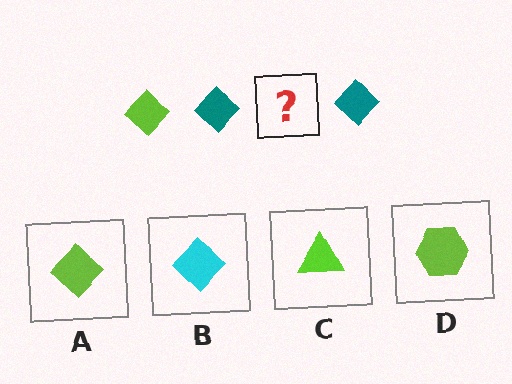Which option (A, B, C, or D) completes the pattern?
A.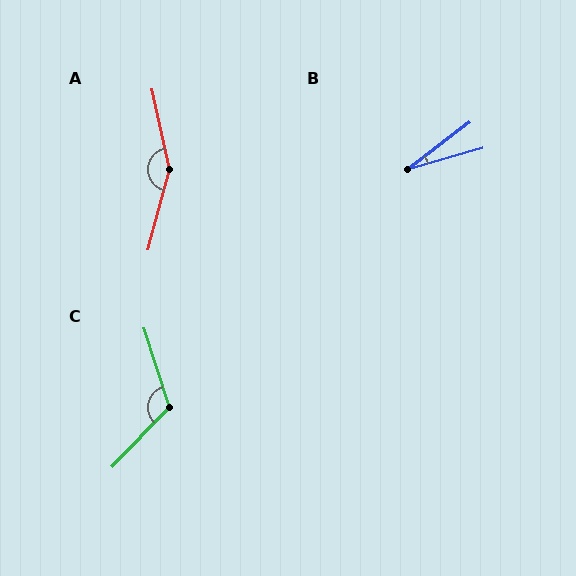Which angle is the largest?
A, at approximately 153 degrees.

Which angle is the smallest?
B, at approximately 21 degrees.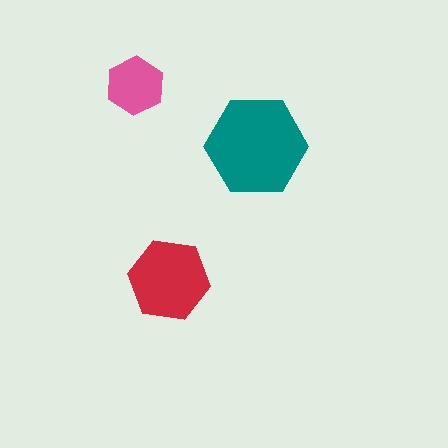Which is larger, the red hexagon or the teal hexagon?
The teal one.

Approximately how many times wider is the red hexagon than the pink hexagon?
About 1.5 times wider.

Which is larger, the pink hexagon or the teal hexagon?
The teal one.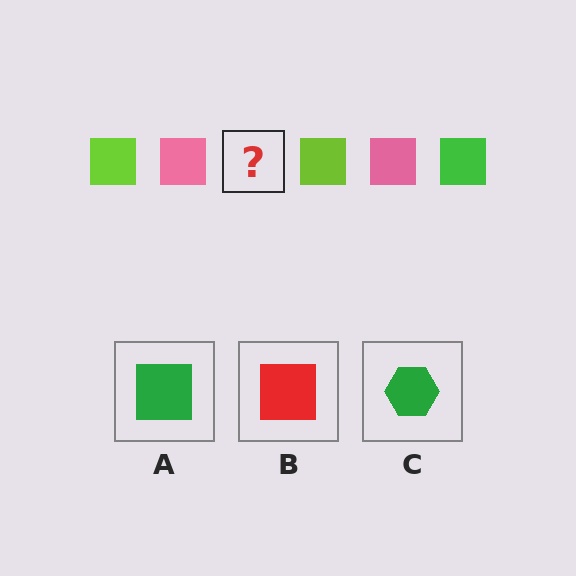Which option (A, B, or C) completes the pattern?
A.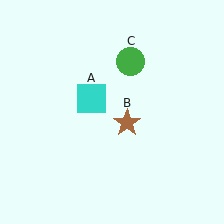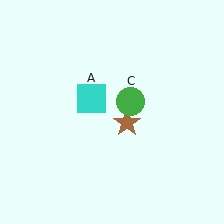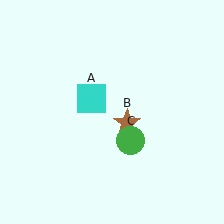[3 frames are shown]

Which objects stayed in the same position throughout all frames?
Cyan square (object A) and brown star (object B) remained stationary.